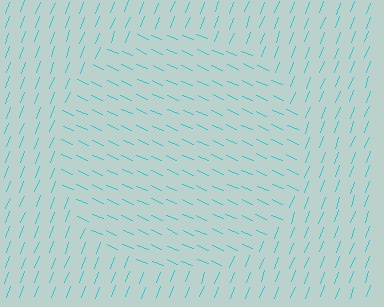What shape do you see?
I see a circle.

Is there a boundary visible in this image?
Yes, there is a texture boundary formed by a change in line orientation.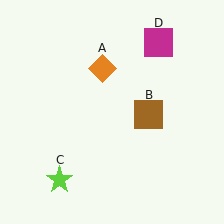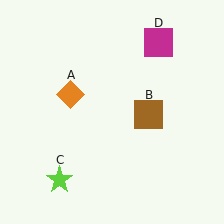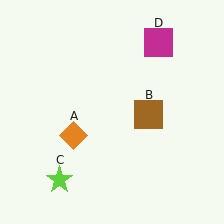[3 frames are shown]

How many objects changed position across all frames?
1 object changed position: orange diamond (object A).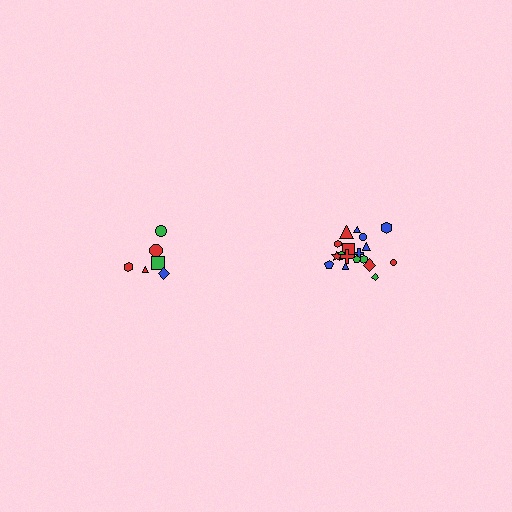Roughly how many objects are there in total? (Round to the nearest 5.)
Roughly 25 objects in total.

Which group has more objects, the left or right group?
The right group.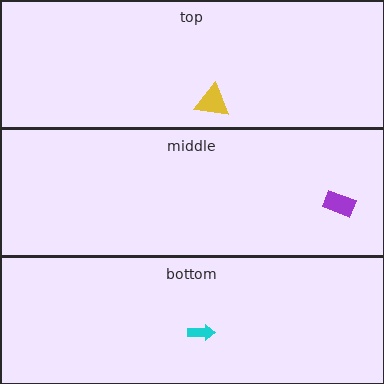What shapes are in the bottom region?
The cyan arrow.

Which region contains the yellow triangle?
The top region.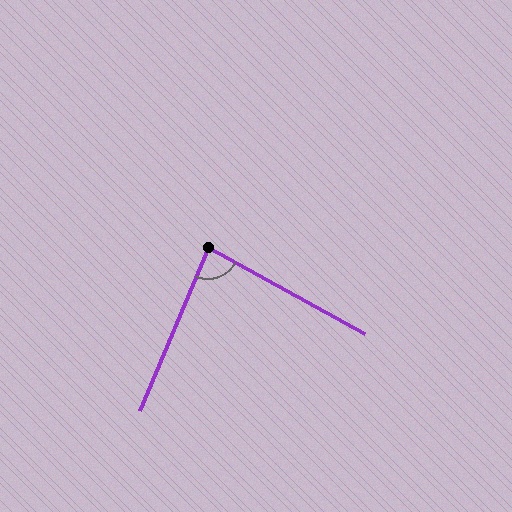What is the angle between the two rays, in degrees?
Approximately 84 degrees.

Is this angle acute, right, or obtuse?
It is acute.